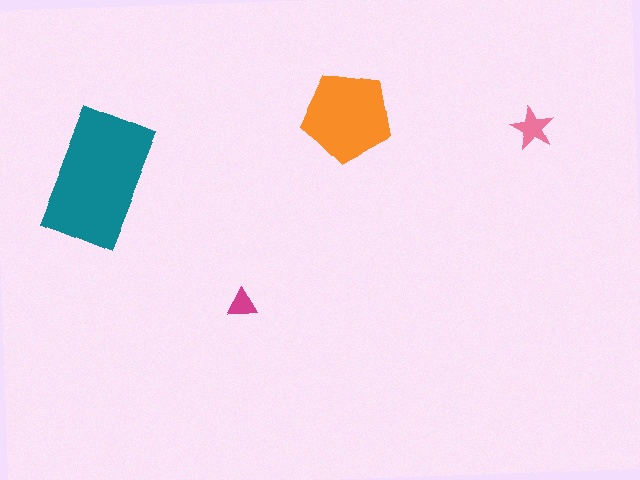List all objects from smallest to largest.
The magenta triangle, the pink star, the orange pentagon, the teal rectangle.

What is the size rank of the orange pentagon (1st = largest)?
2nd.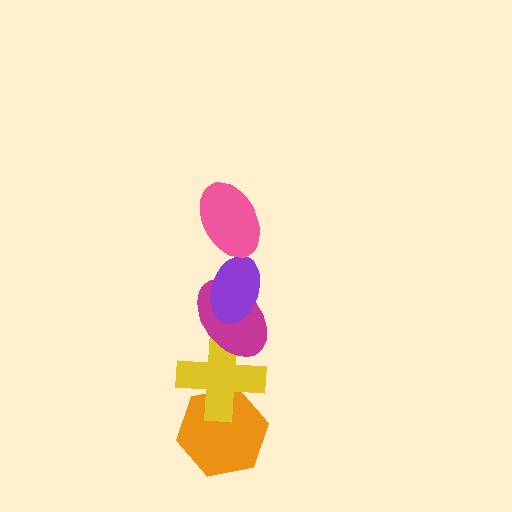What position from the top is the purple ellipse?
The purple ellipse is 2nd from the top.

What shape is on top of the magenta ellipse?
The purple ellipse is on top of the magenta ellipse.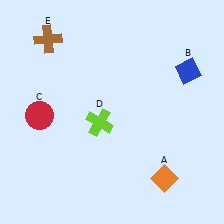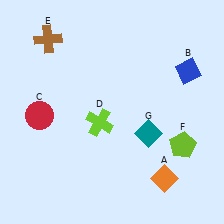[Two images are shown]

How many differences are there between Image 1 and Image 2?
There are 2 differences between the two images.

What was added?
A lime pentagon (F), a teal diamond (G) were added in Image 2.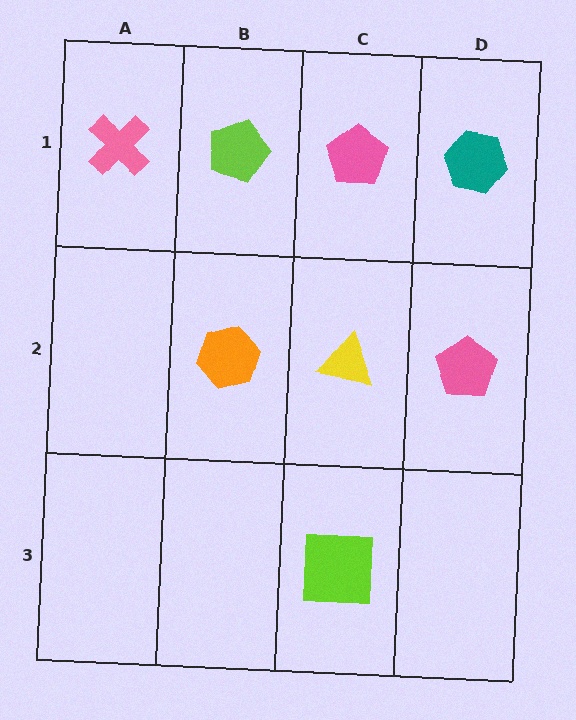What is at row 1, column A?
A pink cross.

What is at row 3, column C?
A lime square.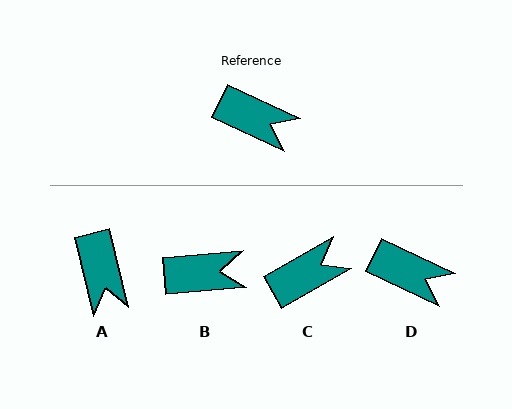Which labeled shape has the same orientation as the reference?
D.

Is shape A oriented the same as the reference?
No, it is off by about 51 degrees.